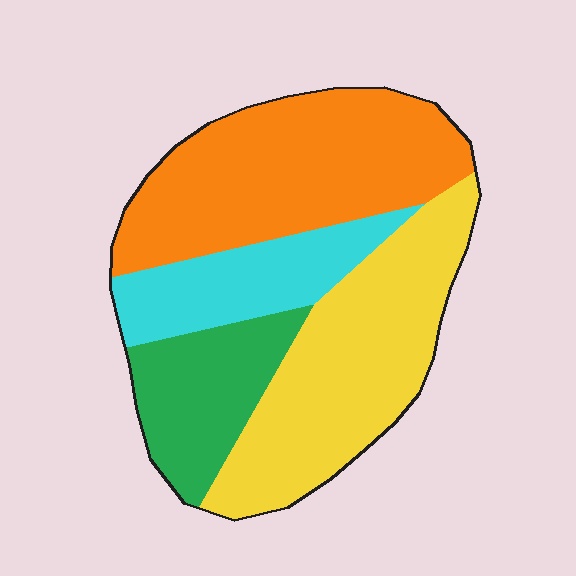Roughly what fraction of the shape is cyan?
Cyan covers around 15% of the shape.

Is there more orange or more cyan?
Orange.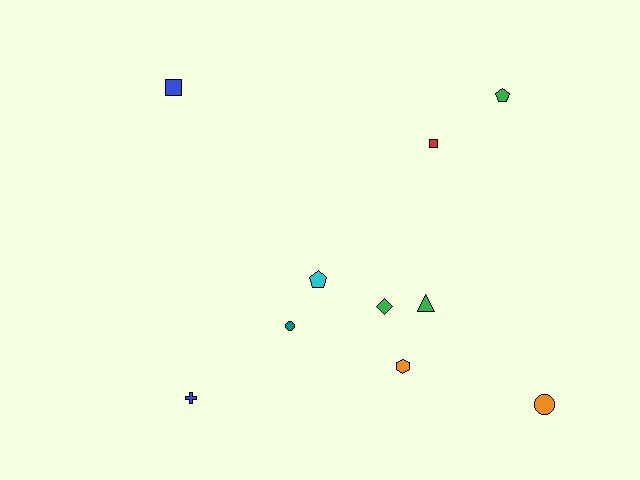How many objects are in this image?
There are 10 objects.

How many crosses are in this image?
There is 1 cross.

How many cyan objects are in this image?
There is 1 cyan object.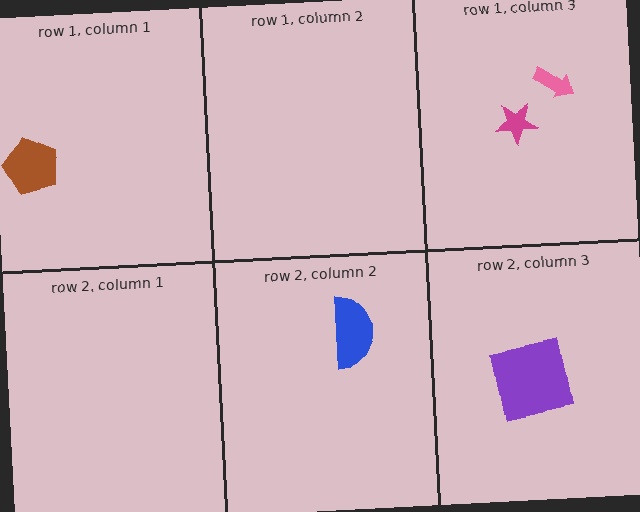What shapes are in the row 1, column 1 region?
The brown pentagon.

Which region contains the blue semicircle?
The row 2, column 2 region.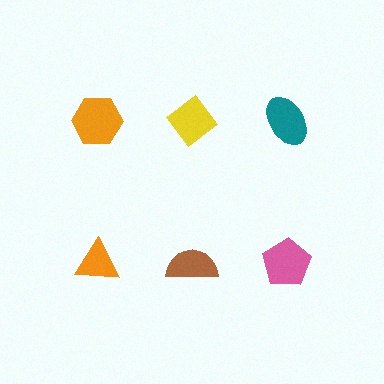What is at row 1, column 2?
A yellow diamond.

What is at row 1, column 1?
An orange hexagon.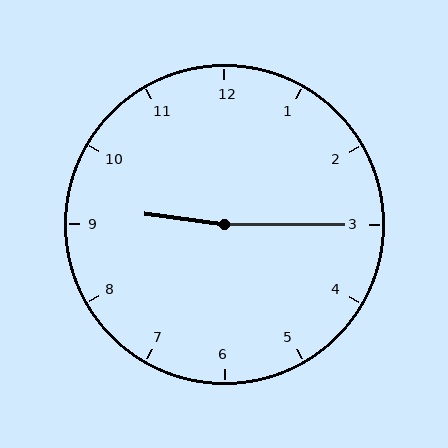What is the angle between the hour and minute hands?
Approximately 172 degrees.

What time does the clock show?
9:15.